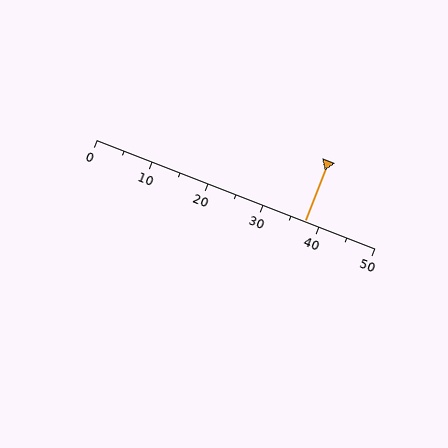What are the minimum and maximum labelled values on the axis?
The axis runs from 0 to 50.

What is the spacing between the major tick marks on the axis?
The major ticks are spaced 10 apart.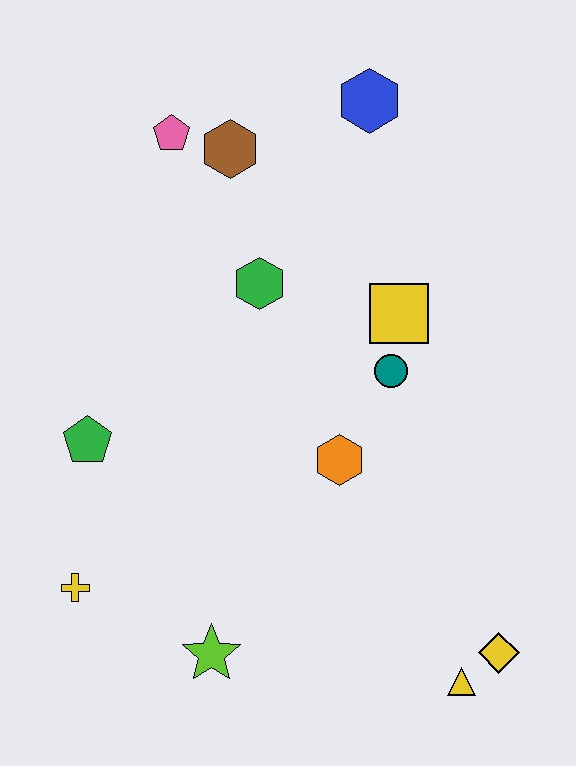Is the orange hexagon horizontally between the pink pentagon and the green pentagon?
No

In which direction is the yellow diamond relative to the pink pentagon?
The yellow diamond is below the pink pentagon.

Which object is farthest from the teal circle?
The yellow cross is farthest from the teal circle.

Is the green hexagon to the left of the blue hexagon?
Yes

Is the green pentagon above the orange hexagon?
Yes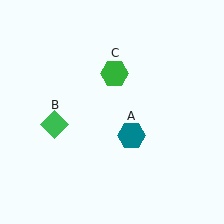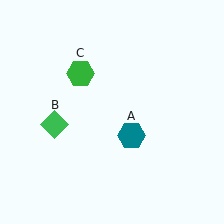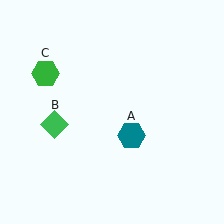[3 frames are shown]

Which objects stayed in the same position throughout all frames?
Teal hexagon (object A) and green diamond (object B) remained stationary.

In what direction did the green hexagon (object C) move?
The green hexagon (object C) moved left.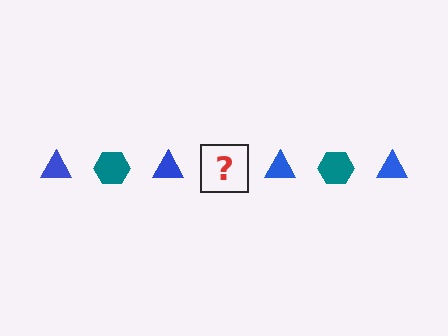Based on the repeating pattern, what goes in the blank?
The blank should be a teal hexagon.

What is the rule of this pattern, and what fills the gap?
The rule is that the pattern alternates between blue triangle and teal hexagon. The gap should be filled with a teal hexagon.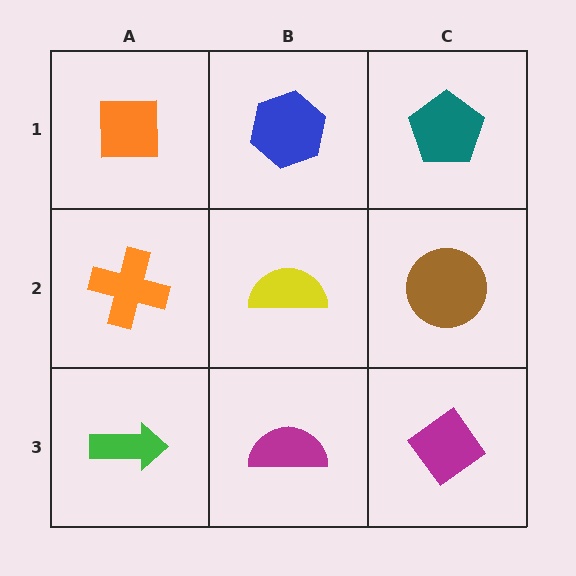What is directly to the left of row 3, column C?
A magenta semicircle.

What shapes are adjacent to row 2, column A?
An orange square (row 1, column A), a green arrow (row 3, column A), a yellow semicircle (row 2, column B).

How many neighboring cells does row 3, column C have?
2.